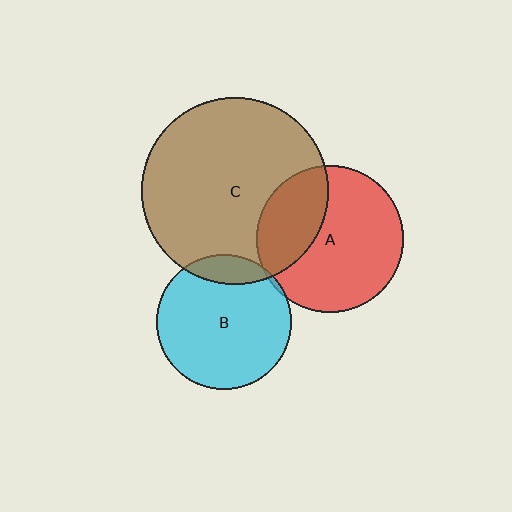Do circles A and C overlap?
Yes.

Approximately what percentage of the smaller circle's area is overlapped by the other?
Approximately 30%.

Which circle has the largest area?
Circle C (brown).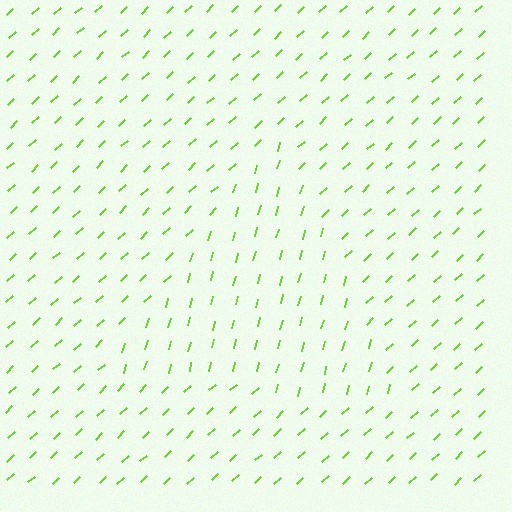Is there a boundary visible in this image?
Yes, there is a texture boundary formed by a change in line orientation.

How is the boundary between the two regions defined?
The boundary is defined purely by a change in line orientation (approximately 33 degrees difference). All lines are the same color and thickness.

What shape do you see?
I see a triangle.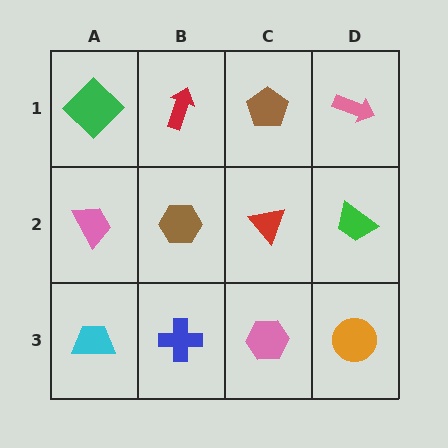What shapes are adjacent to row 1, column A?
A pink trapezoid (row 2, column A), a red arrow (row 1, column B).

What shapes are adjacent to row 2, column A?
A green diamond (row 1, column A), a cyan trapezoid (row 3, column A), a brown hexagon (row 2, column B).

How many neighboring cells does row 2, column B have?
4.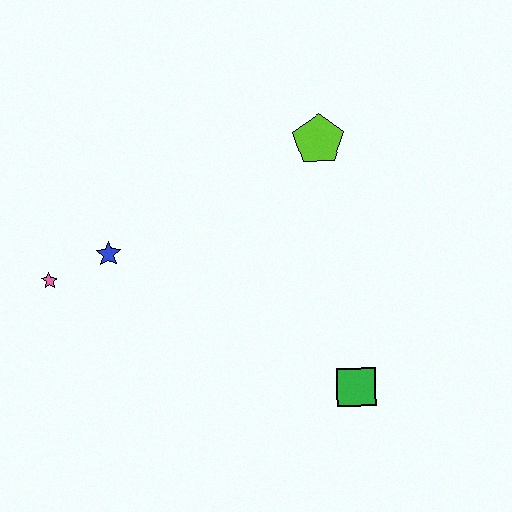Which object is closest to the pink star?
The blue star is closest to the pink star.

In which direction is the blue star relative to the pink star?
The blue star is to the right of the pink star.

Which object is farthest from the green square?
The pink star is farthest from the green square.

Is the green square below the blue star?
Yes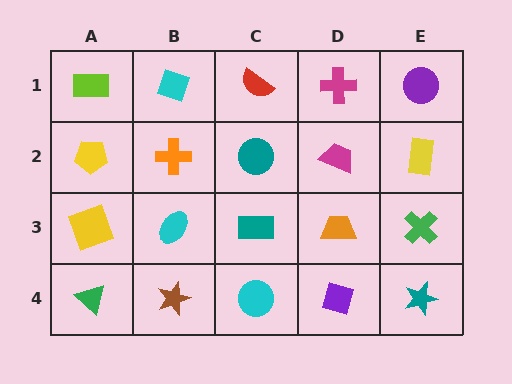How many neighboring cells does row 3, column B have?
4.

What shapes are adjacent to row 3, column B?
An orange cross (row 2, column B), a brown star (row 4, column B), a yellow square (row 3, column A), a teal rectangle (row 3, column C).